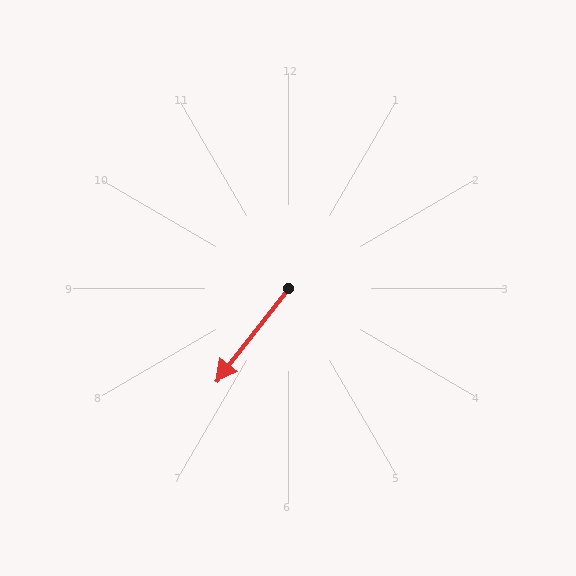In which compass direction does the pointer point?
Southwest.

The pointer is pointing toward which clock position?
Roughly 7 o'clock.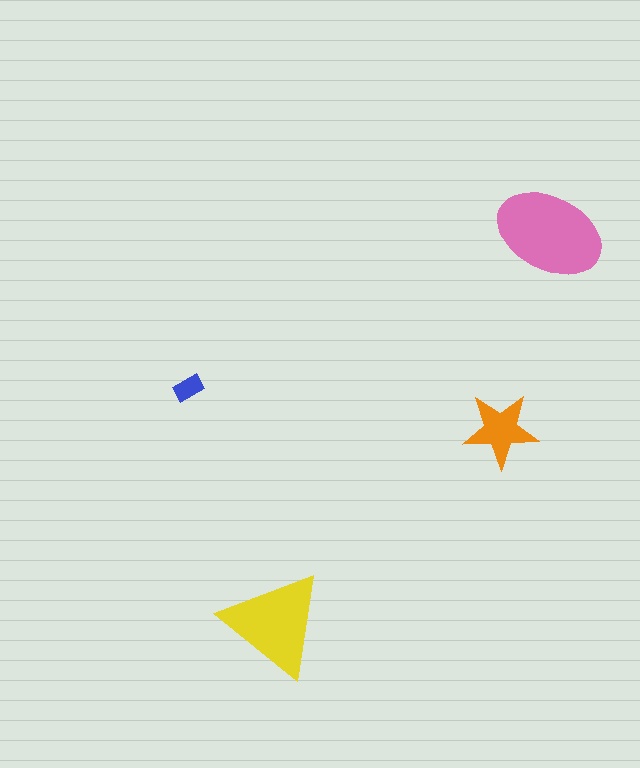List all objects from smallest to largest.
The blue rectangle, the orange star, the yellow triangle, the pink ellipse.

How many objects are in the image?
There are 4 objects in the image.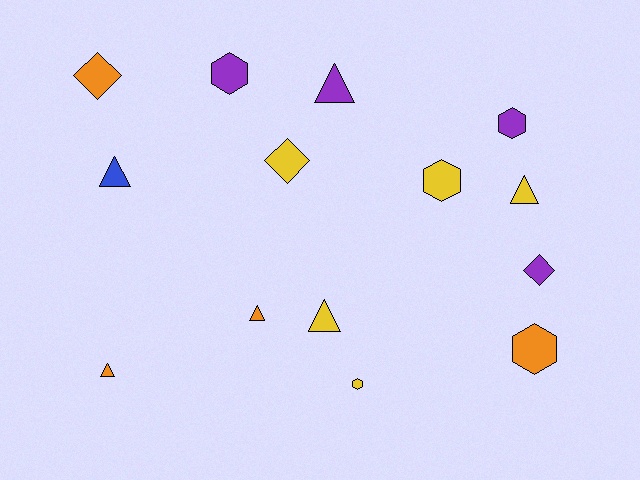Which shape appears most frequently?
Triangle, with 6 objects.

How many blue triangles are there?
There is 1 blue triangle.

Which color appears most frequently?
Yellow, with 5 objects.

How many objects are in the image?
There are 14 objects.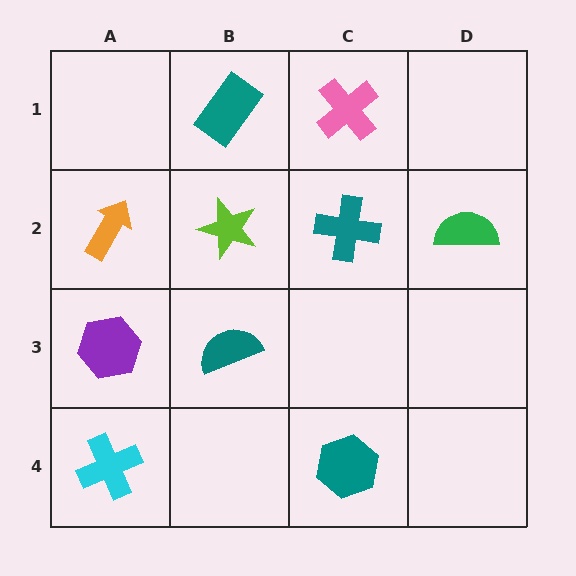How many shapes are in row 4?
2 shapes.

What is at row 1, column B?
A teal rectangle.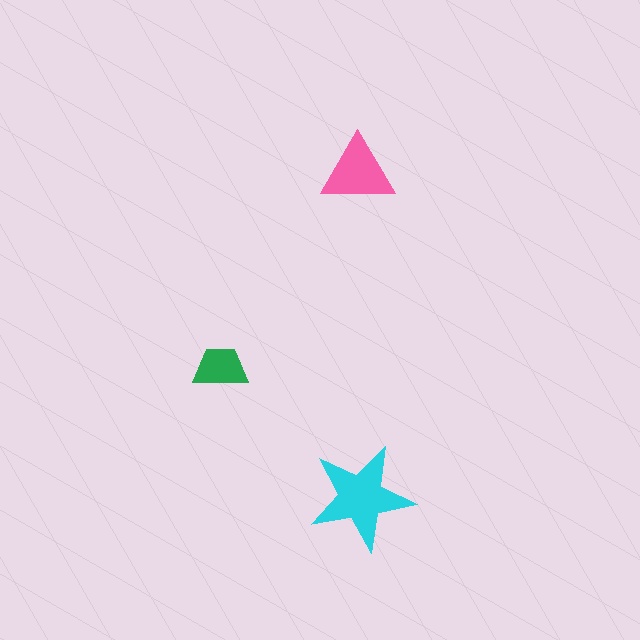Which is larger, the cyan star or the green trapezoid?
The cyan star.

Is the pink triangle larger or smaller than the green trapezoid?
Larger.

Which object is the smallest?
The green trapezoid.